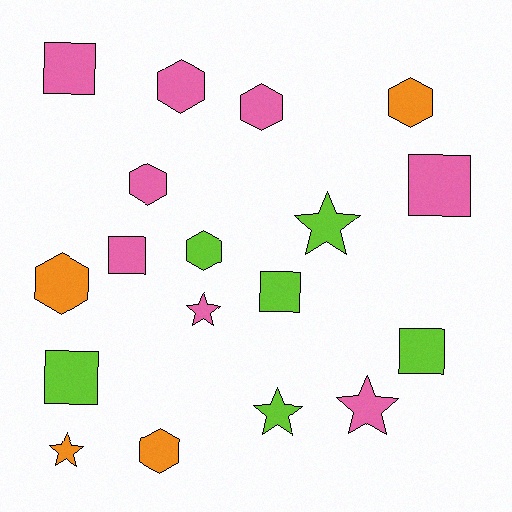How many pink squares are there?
There are 3 pink squares.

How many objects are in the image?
There are 18 objects.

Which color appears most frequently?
Pink, with 8 objects.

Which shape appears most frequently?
Hexagon, with 7 objects.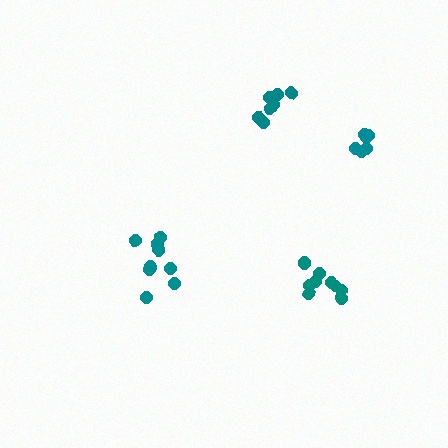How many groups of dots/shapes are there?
There are 4 groups.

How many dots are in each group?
Group 1: 9 dots, Group 2: 6 dots, Group 3: 9 dots, Group 4: 7 dots (31 total).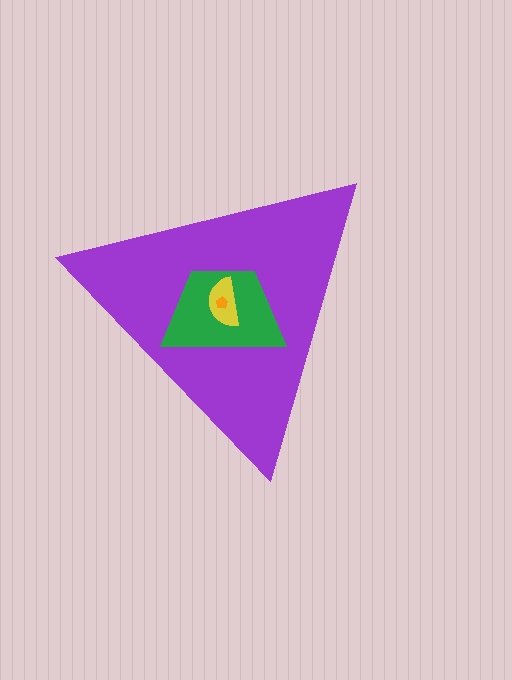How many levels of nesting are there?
4.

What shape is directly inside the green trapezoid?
The yellow semicircle.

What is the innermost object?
The orange pentagon.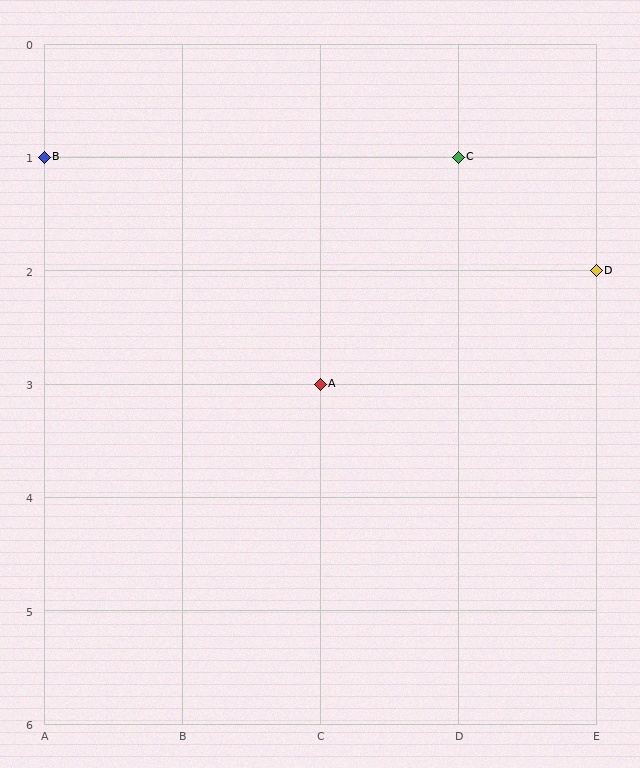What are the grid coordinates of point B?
Point B is at grid coordinates (A, 1).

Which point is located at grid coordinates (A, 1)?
Point B is at (A, 1).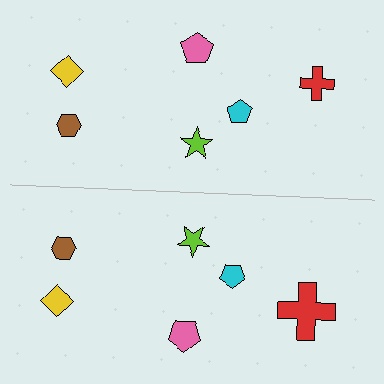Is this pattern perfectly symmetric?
No, the pattern is not perfectly symmetric. The red cross on the bottom side has a different size than its mirror counterpart.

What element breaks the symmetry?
The red cross on the bottom side has a different size than its mirror counterpart.